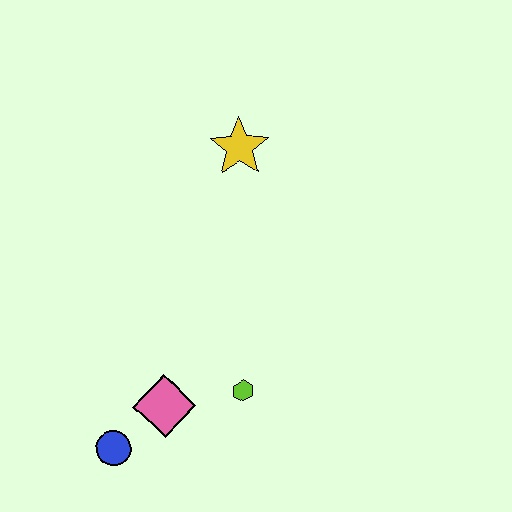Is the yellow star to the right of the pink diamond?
Yes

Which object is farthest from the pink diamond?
The yellow star is farthest from the pink diamond.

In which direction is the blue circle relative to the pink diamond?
The blue circle is to the left of the pink diamond.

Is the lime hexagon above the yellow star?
No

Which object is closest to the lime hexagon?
The pink diamond is closest to the lime hexagon.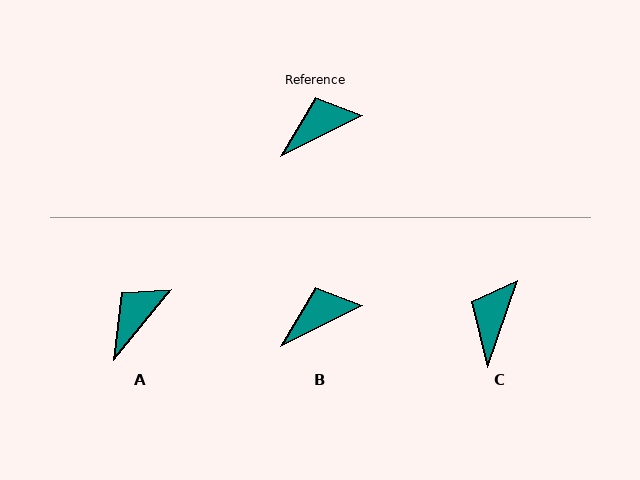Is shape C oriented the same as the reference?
No, it is off by about 45 degrees.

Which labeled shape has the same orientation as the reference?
B.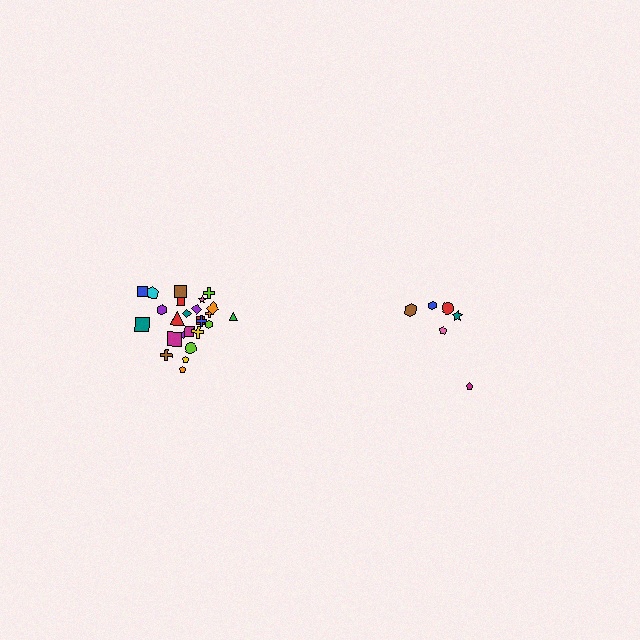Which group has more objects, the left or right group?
The left group.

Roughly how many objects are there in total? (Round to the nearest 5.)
Roughly 30 objects in total.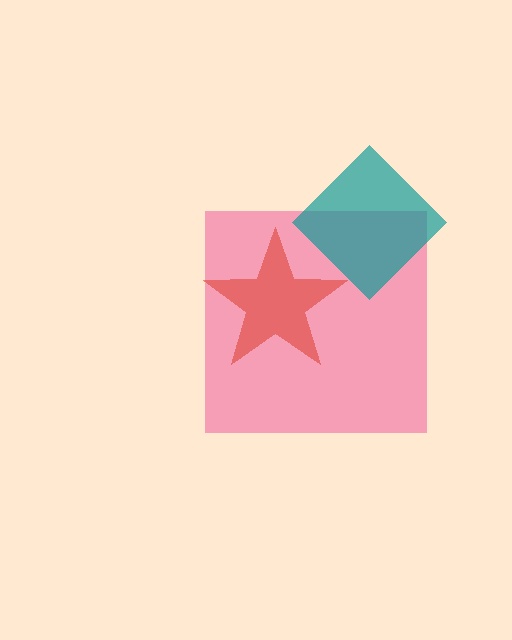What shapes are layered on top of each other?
The layered shapes are: a pink square, a teal diamond, a red star.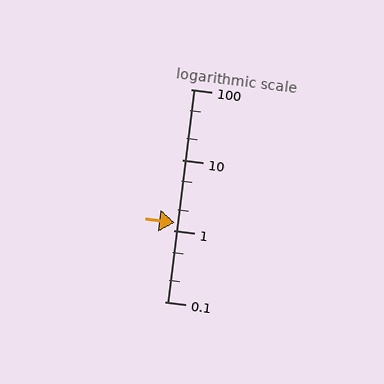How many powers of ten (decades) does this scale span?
The scale spans 3 decades, from 0.1 to 100.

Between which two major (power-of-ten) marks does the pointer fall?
The pointer is between 1 and 10.